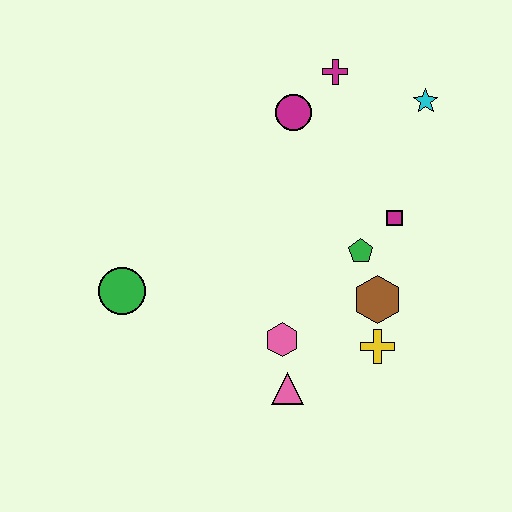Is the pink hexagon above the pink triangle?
Yes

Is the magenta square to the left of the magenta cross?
No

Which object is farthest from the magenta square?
The green circle is farthest from the magenta square.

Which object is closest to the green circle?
The pink hexagon is closest to the green circle.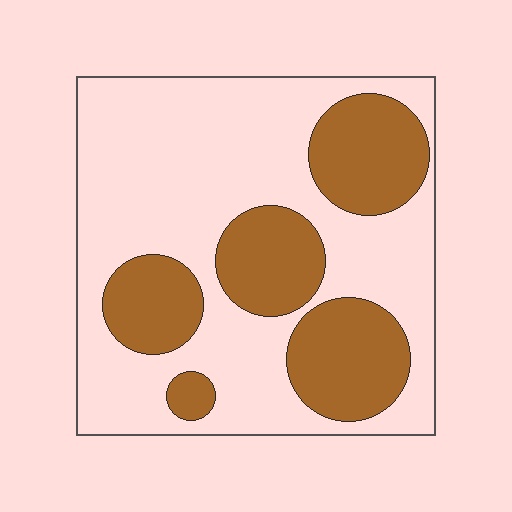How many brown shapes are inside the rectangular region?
5.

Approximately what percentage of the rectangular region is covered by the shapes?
Approximately 35%.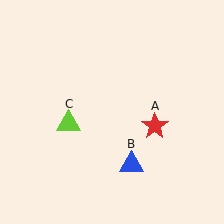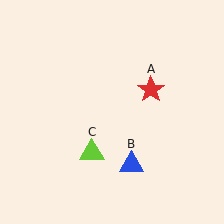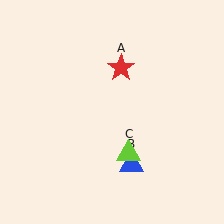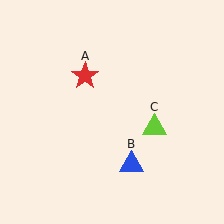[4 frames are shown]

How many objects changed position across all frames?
2 objects changed position: red star (object A), lime triangle (object C).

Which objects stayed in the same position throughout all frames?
Blue triangle (object B) remained stationary.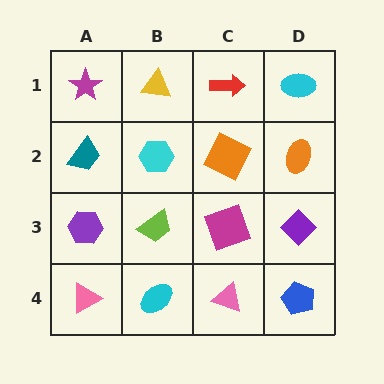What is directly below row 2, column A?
A purple hexagon.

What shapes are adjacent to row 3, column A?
A teal trapezoid (row 2, column A), a pink triangle (row 4, column A), a lime trapezoid (row 3, column B).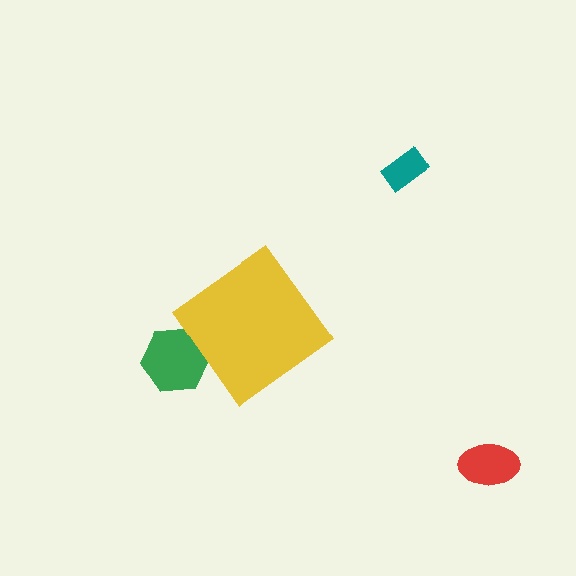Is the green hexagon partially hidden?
Yes, the green hexagon is partially hidden behind the yellow diamond.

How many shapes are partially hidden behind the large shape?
1 shape is partially hidden.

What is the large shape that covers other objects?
A yellow diamond.